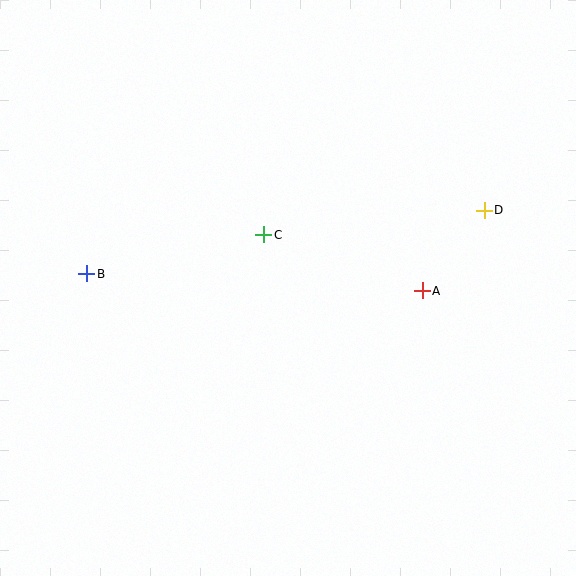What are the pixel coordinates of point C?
Point C is at (264, 235).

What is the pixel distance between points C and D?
The distance between C and D is 222 pixels.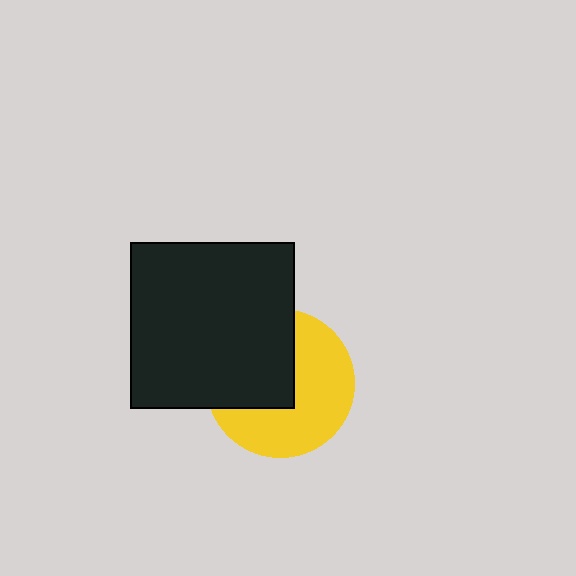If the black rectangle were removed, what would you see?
You would see the complete yellow circle.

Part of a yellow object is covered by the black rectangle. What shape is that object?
It is a circle.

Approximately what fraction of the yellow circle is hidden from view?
Roughly 45% of the yellow circle is hidden behind the black rectangle.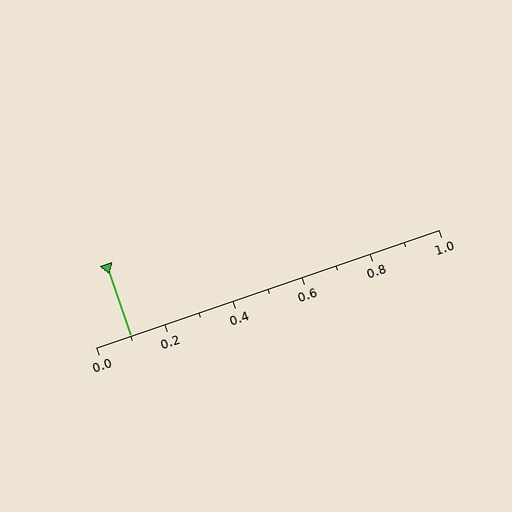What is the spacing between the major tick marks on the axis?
The major ticks are spaced 0.2 apart.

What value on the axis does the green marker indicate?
The marker indicates approximately 0.1.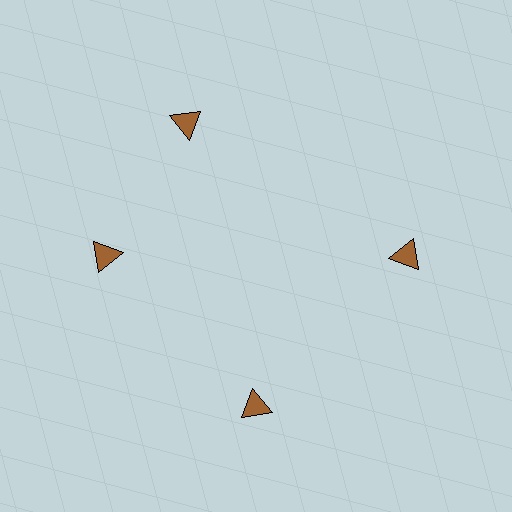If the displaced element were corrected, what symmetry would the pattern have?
It would have 4-fold rotational symmetry — the pattern would map onto itself every 90 degrees.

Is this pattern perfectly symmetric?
No. The 4 brown triangles are arranged in a ring, but one element near the 12 o'clock position is rotated out of alignment along the ring, breaking the 4-fold rotational symmetry.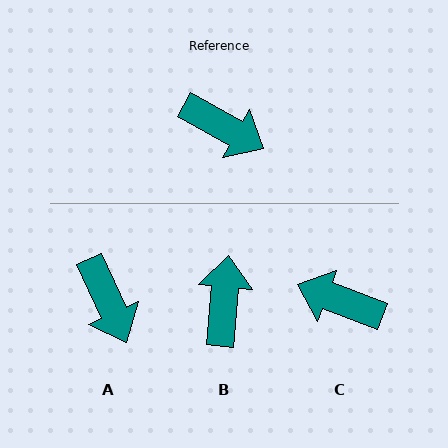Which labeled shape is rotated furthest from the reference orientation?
C, about 171 degrees away.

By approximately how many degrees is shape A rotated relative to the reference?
Approximately 37 degrees clockwise.